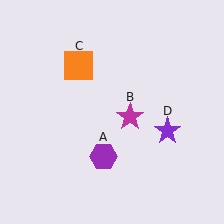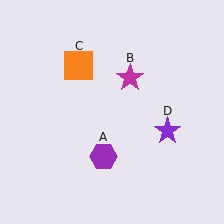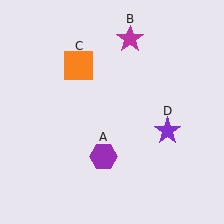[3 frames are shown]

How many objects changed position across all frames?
1 object changed position: magenta star (object B).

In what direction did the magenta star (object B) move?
The magenta star (object B) moved up.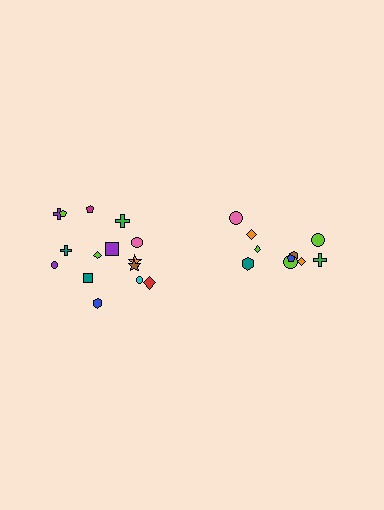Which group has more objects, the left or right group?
The left group.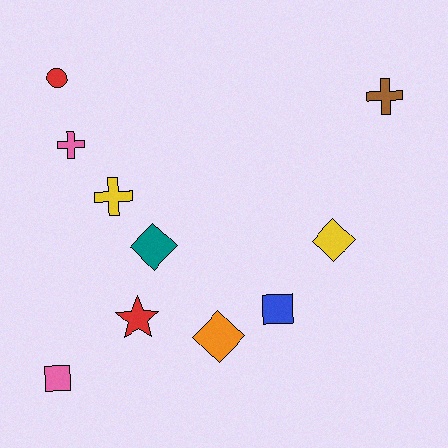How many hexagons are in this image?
There are no hexagons.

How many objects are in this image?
There are 10 objects.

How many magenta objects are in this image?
There are no magenta objects.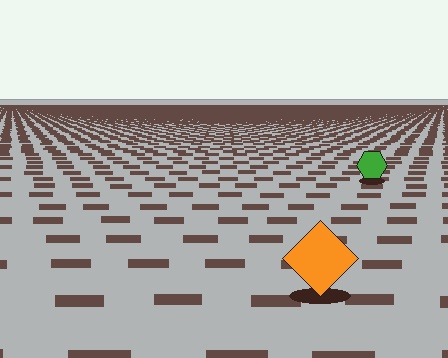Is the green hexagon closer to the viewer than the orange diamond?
No. The orange diamond is closer — you can tell from the texture gradient: the ground texture is coarser near it.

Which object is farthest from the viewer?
The green hexagon is farthest from the viewer. It appears smaller and the ground texture around it is denser.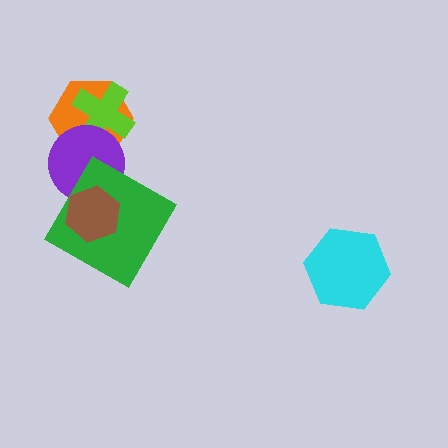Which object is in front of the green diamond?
The brown hexagon is in front of the green diamond.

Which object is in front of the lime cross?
The purple circle is in front of the lime cross.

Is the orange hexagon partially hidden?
Yes, it is partially covered by another shape.